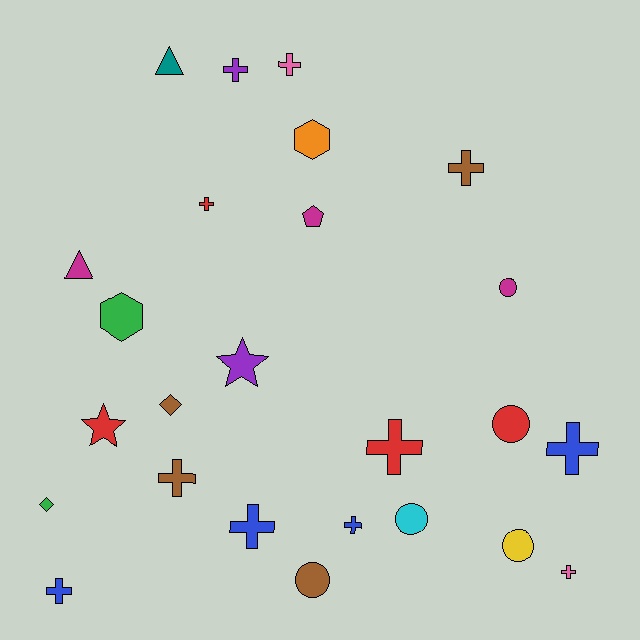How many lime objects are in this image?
There are no lime objects.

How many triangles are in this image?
There are 2 triangles.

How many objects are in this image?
There are 25 objects.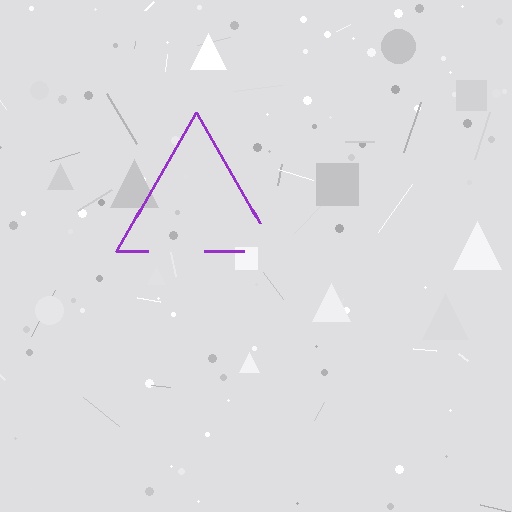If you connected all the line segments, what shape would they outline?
They would outline a triangle.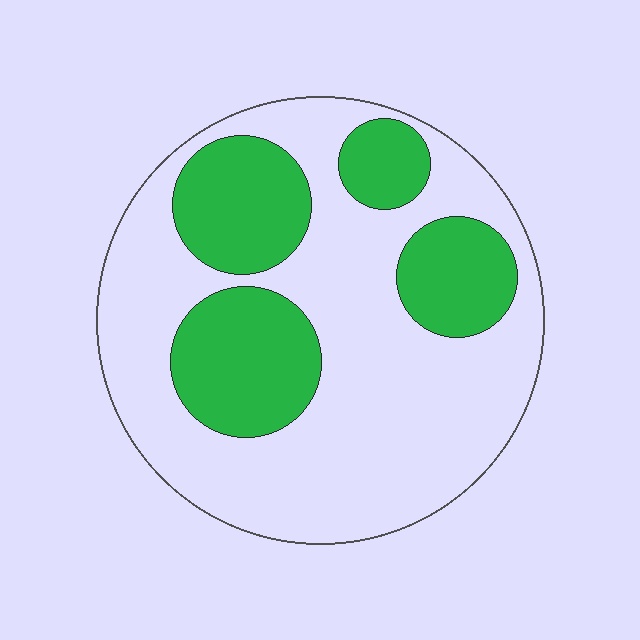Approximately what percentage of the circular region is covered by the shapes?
Approximately 35%.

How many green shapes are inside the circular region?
4.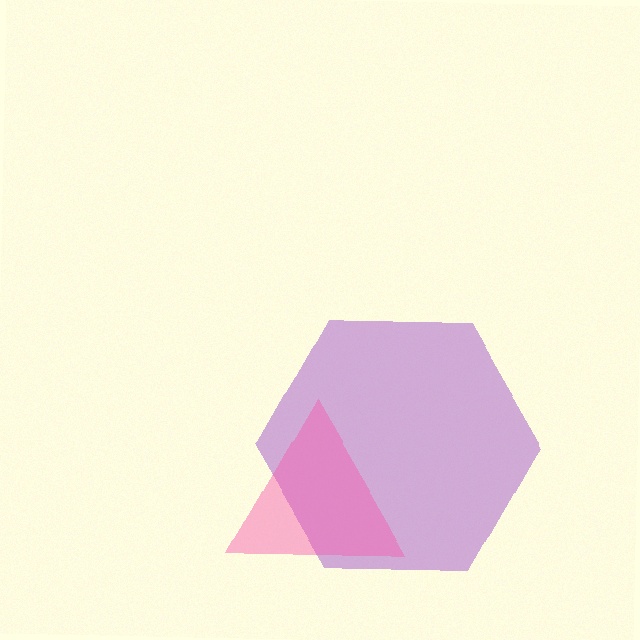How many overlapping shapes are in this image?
There are 2 overlapping shapes in the image.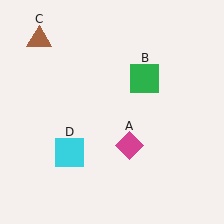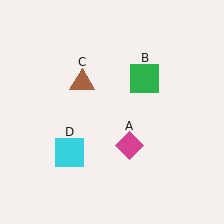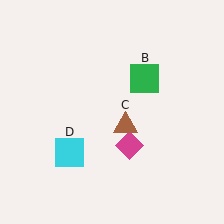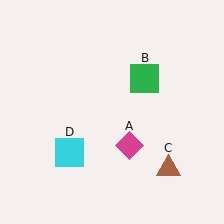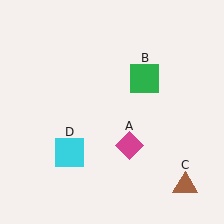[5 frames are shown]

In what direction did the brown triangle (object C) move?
The brown triangle (object C) moved down and to the right.